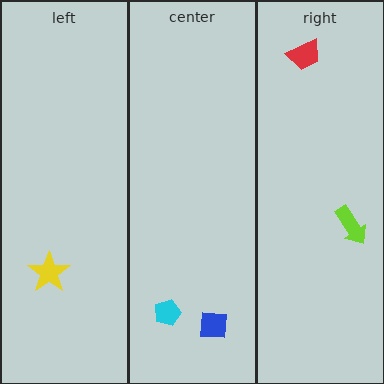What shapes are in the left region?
The yellow star.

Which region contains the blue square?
The center region.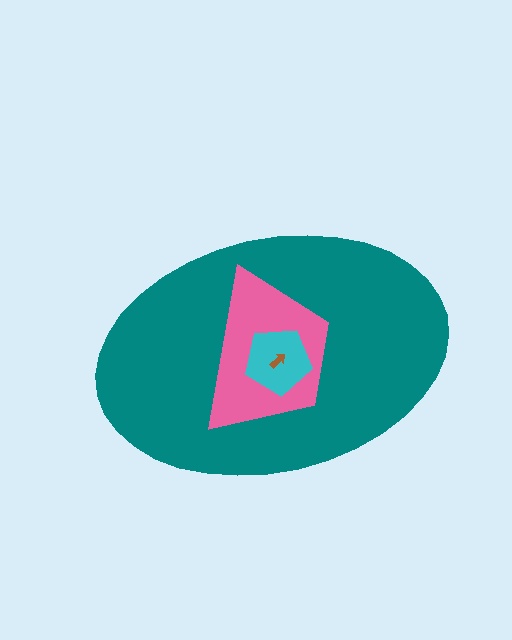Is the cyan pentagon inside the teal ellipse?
Yes.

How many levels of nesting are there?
4.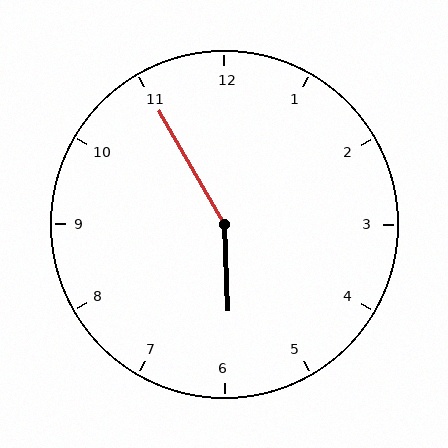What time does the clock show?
5:55.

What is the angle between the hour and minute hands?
Approximately 152 degrees.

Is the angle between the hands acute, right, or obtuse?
It is obtuse.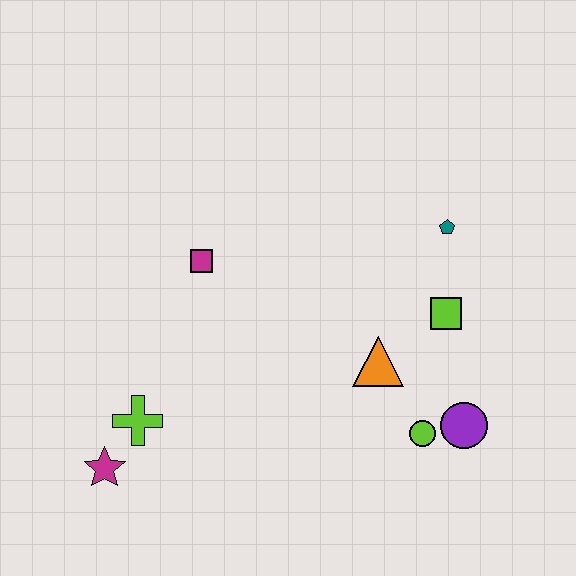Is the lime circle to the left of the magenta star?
No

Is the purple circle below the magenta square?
Yes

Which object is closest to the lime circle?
The purple circle is closest to the lime circle.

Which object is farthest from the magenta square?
The purple circle is farthest from the magenta square.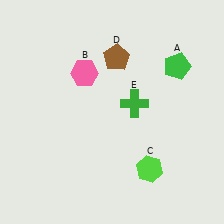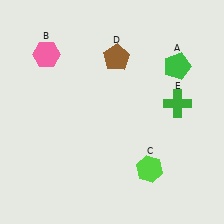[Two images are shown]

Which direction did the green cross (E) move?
The green cross (E) moved right.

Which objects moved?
The objects that moved are: the pink hexagon (B), the green cross (E).